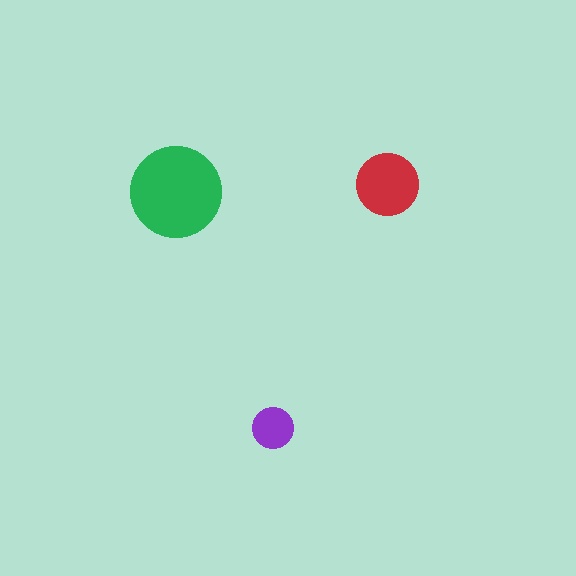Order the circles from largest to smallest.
the green one, the red one, the purple one.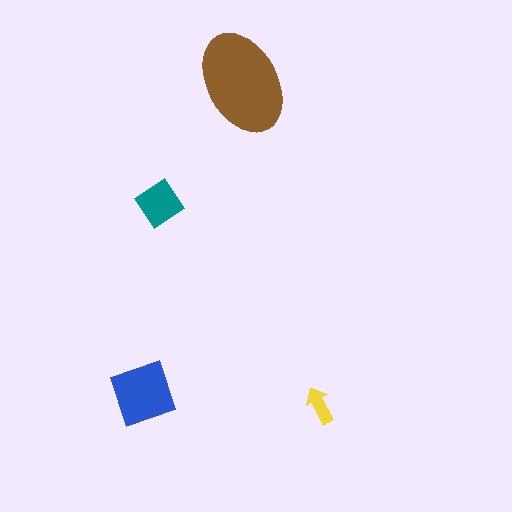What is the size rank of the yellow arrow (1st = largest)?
4th.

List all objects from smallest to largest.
The yellow arrow, the teal diamond, the blue diamond, the brown ellipse.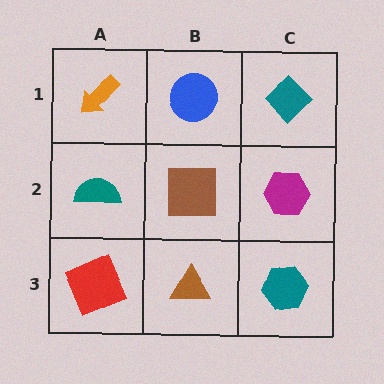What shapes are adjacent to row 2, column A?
An orange arrow (row 1, column A), a red square (row 3, column A), a brown square (row 2, column B).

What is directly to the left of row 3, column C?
A brown triangle.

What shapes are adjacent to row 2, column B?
A blue circle (row 1, column B), a brown triangle (row 3, column B), a teal semicircle (row 2, column A), a magenta hexagon (row 2, column C).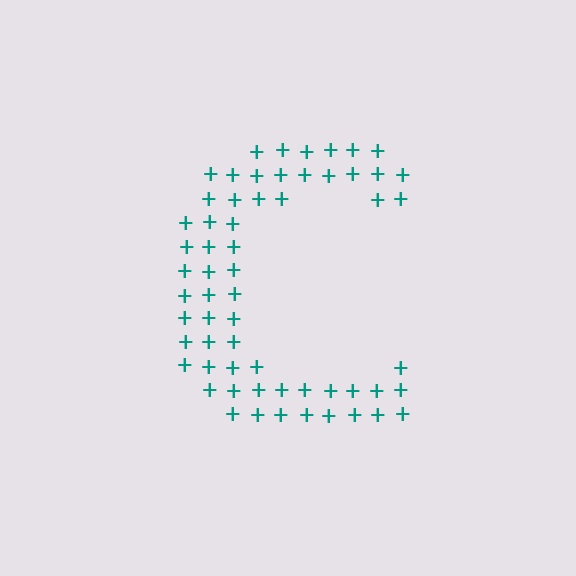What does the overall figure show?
The overall figure shows the letter C.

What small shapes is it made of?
It is made of small plus signs.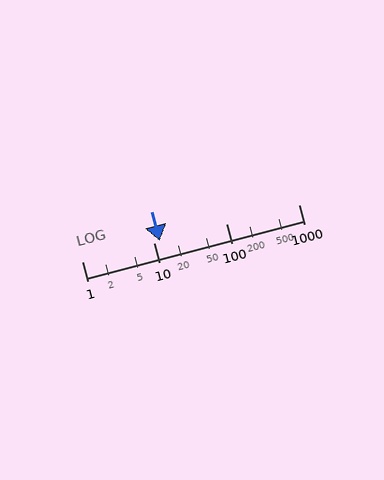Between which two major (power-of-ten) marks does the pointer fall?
The pointer is between 10 and 100.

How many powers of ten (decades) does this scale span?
The scale spans 3 decades, from 1 to 1000.